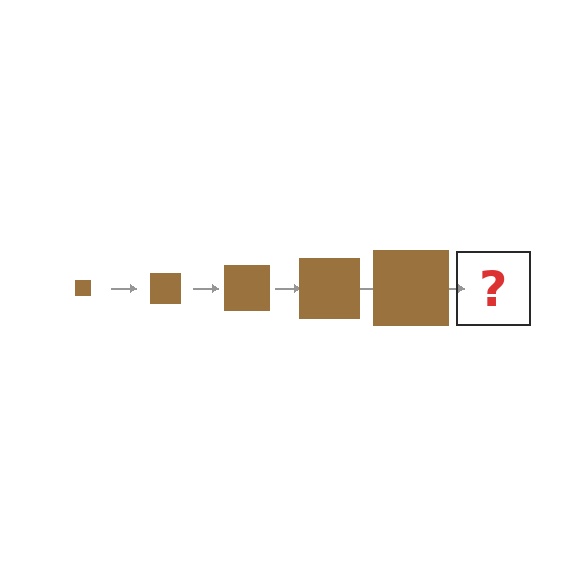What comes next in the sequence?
The next element should be a brown square, larger than the previous one.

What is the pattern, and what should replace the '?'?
The pattern is that the square gets progressively larger each step. The '?' should be a brown square, larger than the previous one.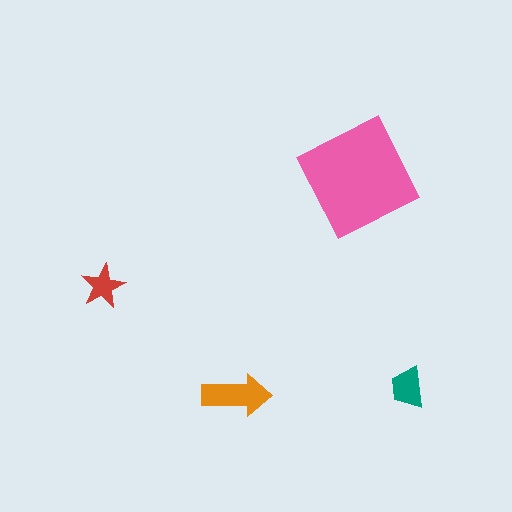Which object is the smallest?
The red star.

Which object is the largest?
The pink square.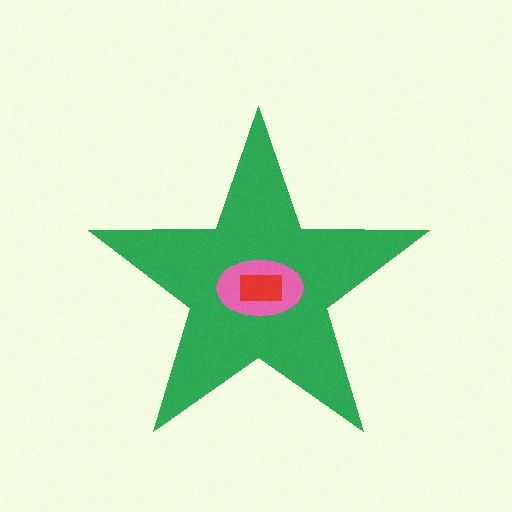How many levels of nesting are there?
3.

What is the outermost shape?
The green star.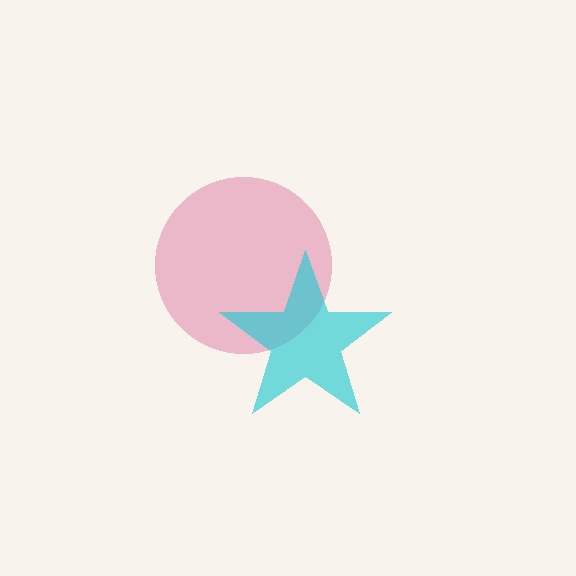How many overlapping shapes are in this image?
There are 2 overlapping shapes in the image.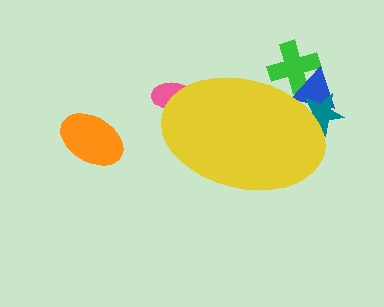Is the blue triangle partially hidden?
Yes, the blue triangle is partially hidden behind the yellow ellipse.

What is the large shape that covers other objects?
A yellow ellipse.